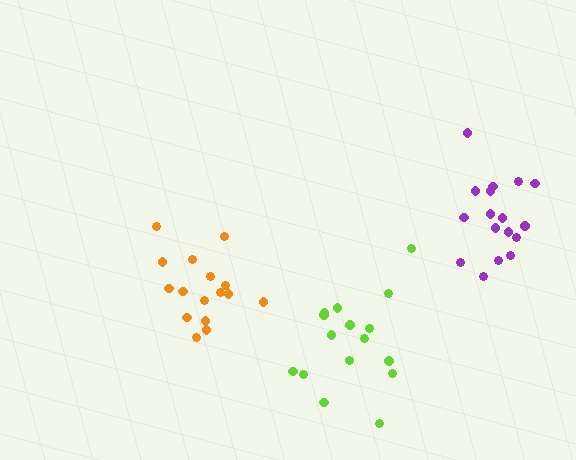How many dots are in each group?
Group 1: 16 dots, Group 2: 16 dots, Group 3: 17 dots (49 total).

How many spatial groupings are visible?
There are 3 spatial groupings.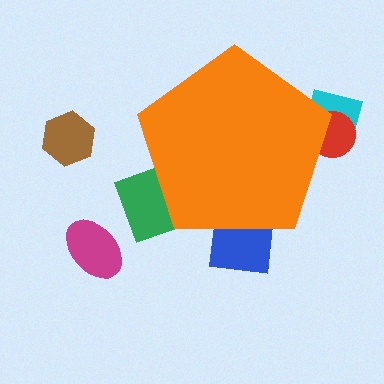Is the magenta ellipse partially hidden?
No, the magenta ellipse is fully visible.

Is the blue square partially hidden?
Yes, the blue square is partially hidden behind the orange pentagon.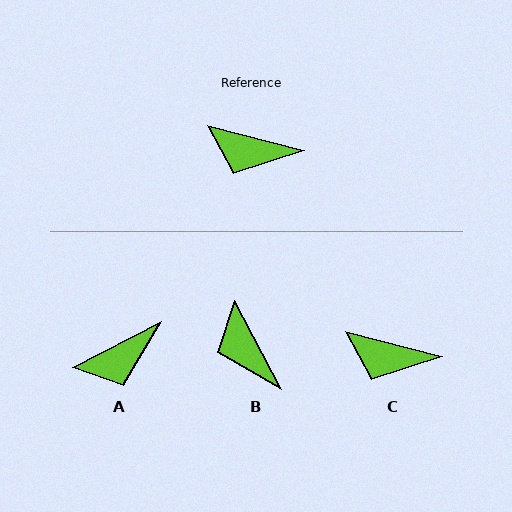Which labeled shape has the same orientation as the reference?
C.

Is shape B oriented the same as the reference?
No, it is off by about 48 degrees.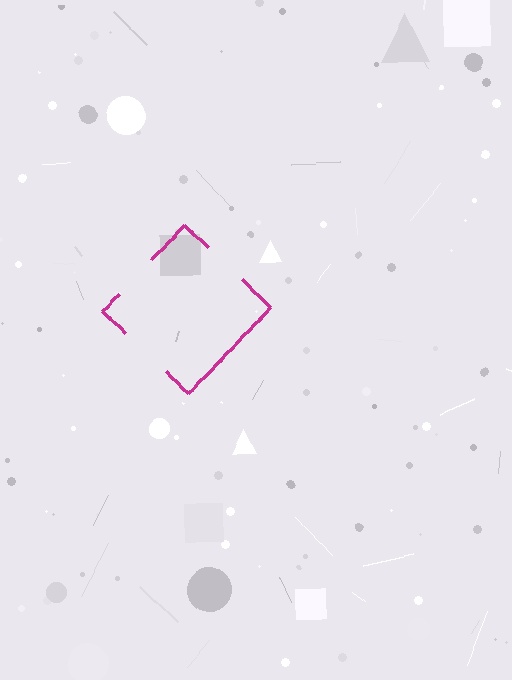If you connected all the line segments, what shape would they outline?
They would outline a diamond.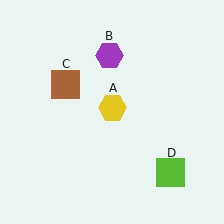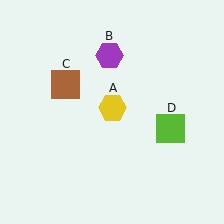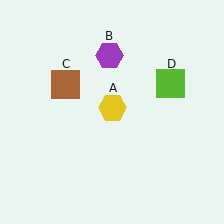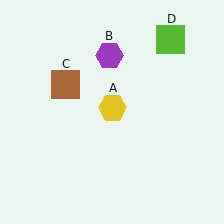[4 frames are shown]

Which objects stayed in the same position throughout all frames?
Yellow hexagon (object A) and purple hexagon (object B) and brown square (object C) remained stationary.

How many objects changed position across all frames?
1 object changed position: lime square (object D).